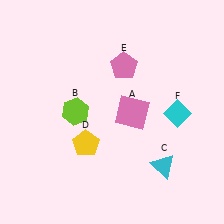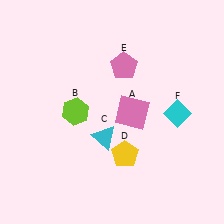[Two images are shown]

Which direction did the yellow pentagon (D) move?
The yellow pentagon (D) moved right.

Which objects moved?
The objects that moved are: the cyan triangle (C), the yellow pentagon (D).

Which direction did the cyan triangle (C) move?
The cyan triangle (C) moved left.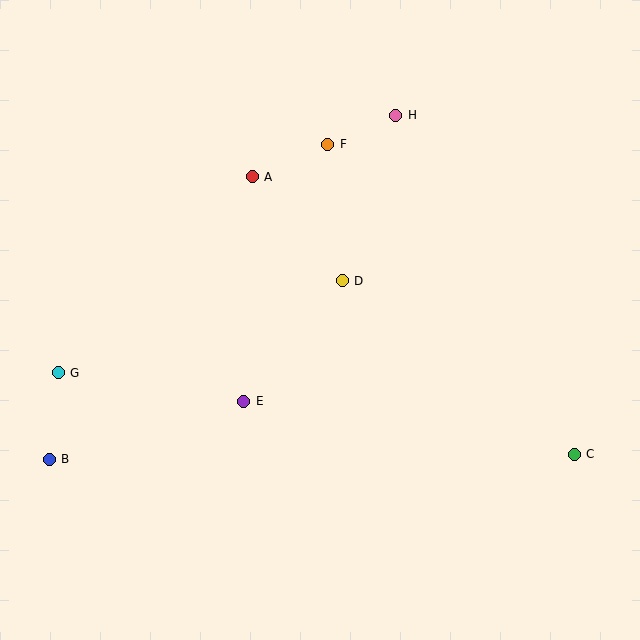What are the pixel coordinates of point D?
Point D is at (342, 281).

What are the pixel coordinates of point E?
Point E is at (244, 401).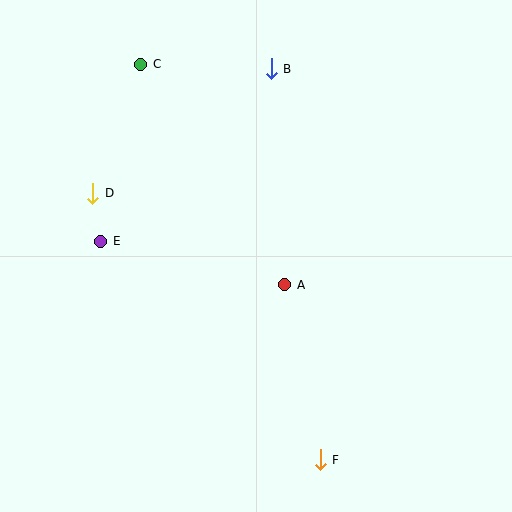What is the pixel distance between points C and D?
The distance between C and D is 137 pixels.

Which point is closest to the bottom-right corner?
Point F is closest to the bottom-right corner.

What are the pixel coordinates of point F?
Point F is at (320, 460).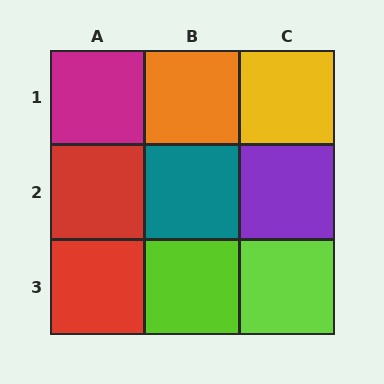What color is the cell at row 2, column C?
Purple.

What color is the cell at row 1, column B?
Orange.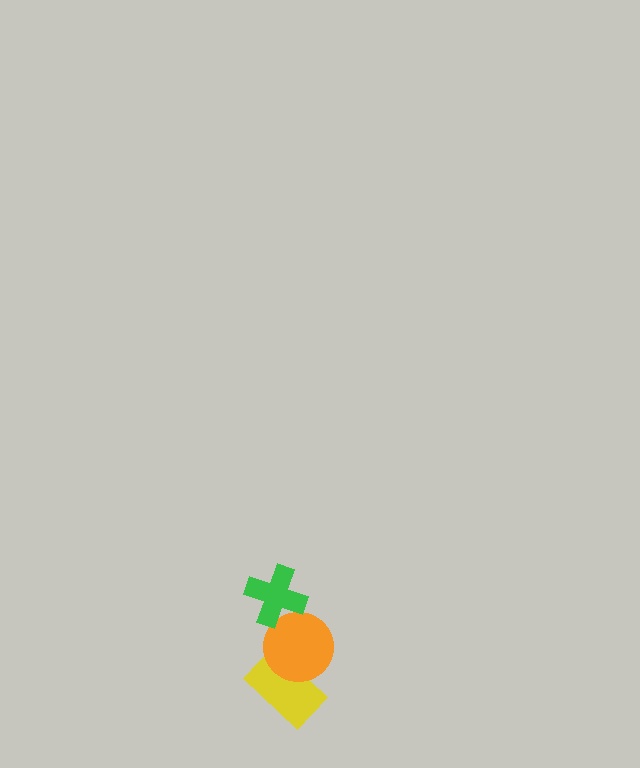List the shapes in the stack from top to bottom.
From top to bottom: the green cross, the orange circle, the yellow rectangle.